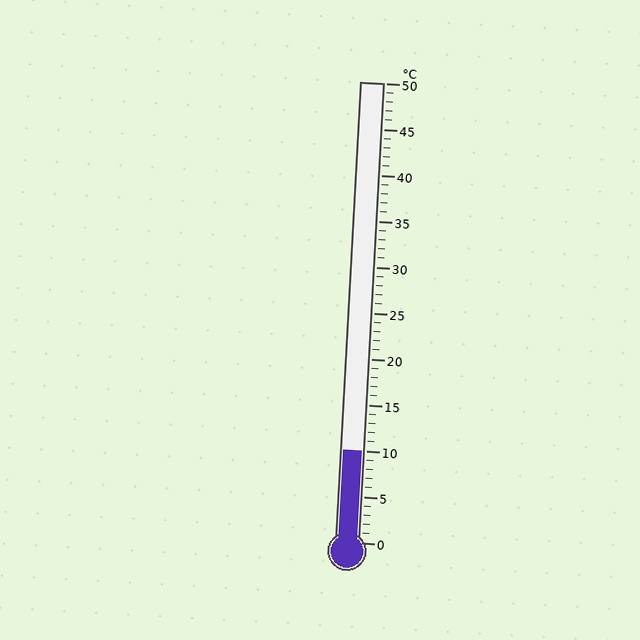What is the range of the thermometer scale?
The thermometer scale ranges from 0°C to 50°C.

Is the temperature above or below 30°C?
The temperature is below 30°C.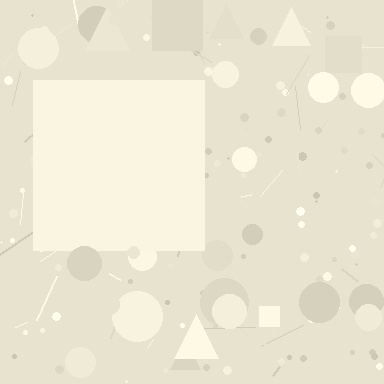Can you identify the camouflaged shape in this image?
The camouflaged shape is a square.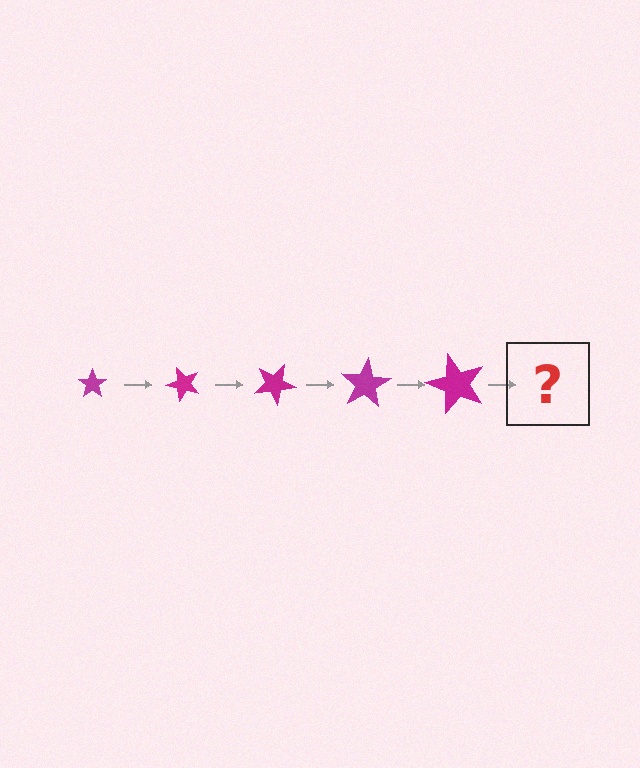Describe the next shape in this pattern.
It should be a star, larger than the previous one and rotated 250 degrees from the start.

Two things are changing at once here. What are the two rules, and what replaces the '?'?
The two rules are that the star grows larger each step and it rotates 50 degrees each step. The '?' should be a star, larger than the previous one and rotated 250 degrees from the start.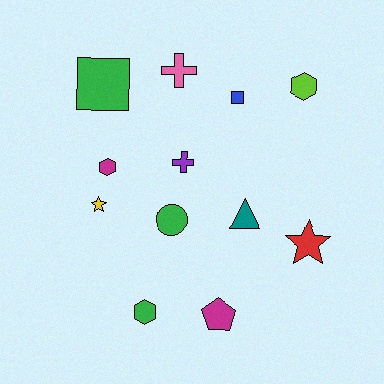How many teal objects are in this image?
There is 1 teal object.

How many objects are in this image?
There are 12 objects.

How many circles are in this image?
There is 1 circle.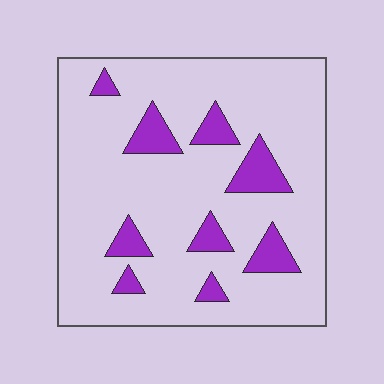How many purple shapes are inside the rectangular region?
9.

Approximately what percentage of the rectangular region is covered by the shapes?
Approximately 15%.